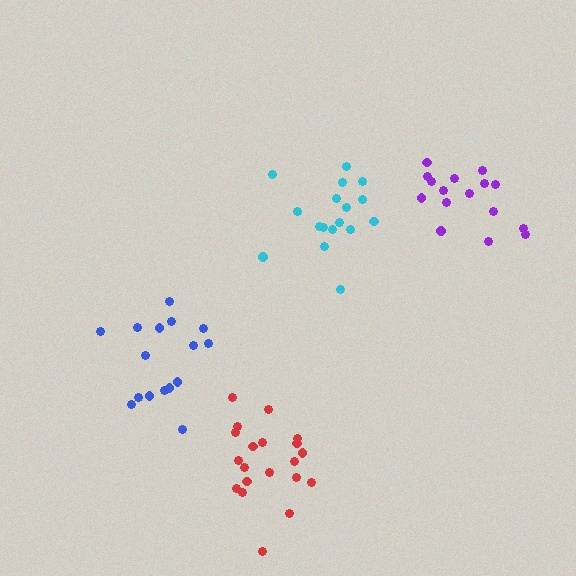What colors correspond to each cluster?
The clusters are colored: purple, blue, cyan, red.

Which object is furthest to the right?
The purple cluster is rightmost.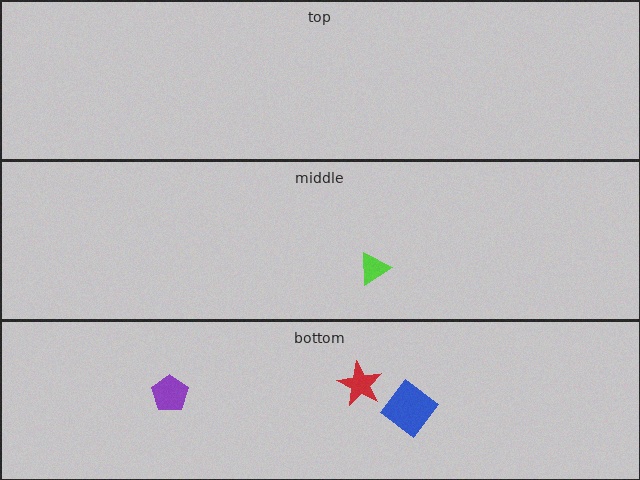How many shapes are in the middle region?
1.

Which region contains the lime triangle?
The middle region.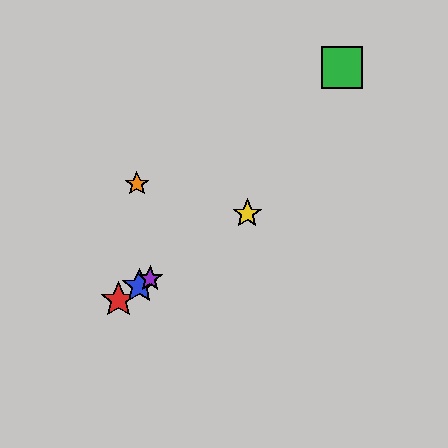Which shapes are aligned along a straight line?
The red star, the blue star, the yellow star, the purple star are aligned along a straight line.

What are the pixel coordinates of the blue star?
The blue star is at (139, 286).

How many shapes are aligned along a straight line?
4 shapes (the red star, the blue star, the yellow star, the purple star) are aligned along a straight line.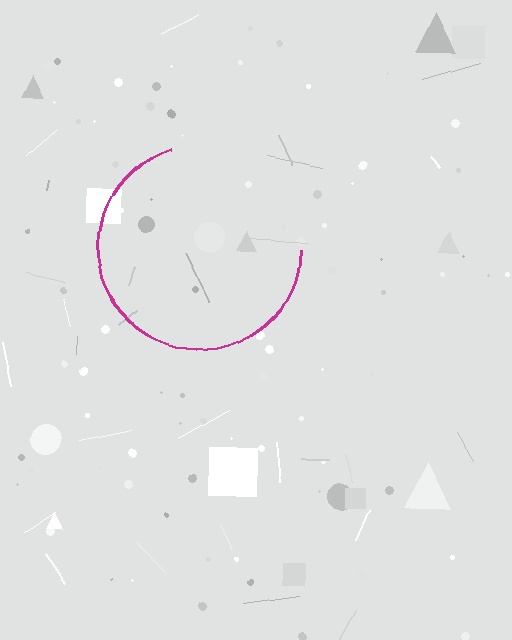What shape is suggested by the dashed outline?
The dashed outline suggests a circle.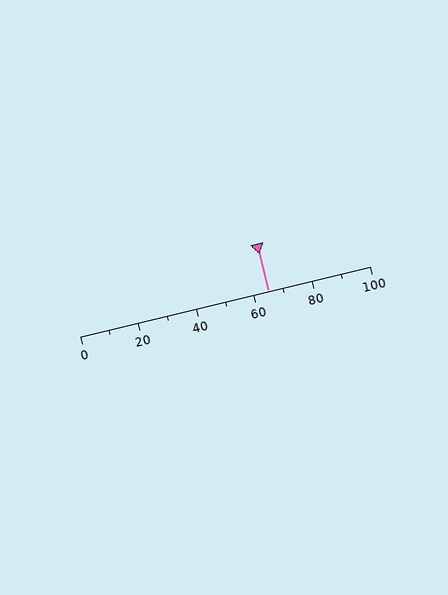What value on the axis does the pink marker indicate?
The marker indicates approximately 65.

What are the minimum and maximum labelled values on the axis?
The axis runs from 0 to 100.